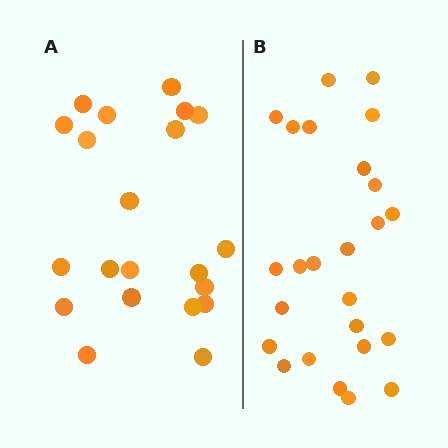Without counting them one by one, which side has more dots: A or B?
Region B (the right region) has more dots.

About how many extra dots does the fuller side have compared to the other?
Region B has about 4 more dots than region A.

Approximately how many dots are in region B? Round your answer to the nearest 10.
About 20 dots. (The exact count is 25, which rounds to 20.)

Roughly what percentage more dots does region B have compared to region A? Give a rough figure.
About 20% more.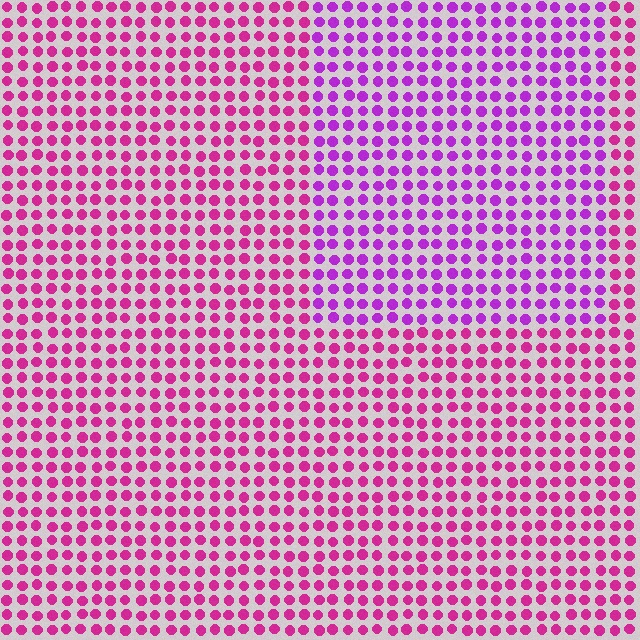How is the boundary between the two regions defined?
The boundary is defined purely by a slight shift in hue (about 32 degrees). Spacing, size, and orientation are identical on both sides.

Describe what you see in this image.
The image is filled with small magenta elements in a uniform arrangement. A rectangle-shaped region is visible where the elements are tinted to a slightly different hue, forming a subtle color boundary.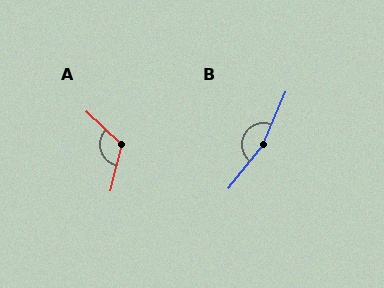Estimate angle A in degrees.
Approximately 120 degrees.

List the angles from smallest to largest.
A (120°), B (165°).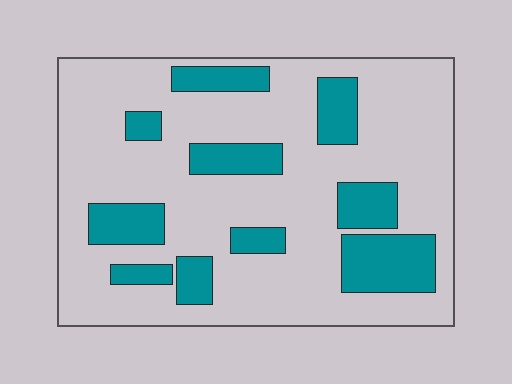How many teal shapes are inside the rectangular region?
10.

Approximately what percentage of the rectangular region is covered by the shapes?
Approximately 25%.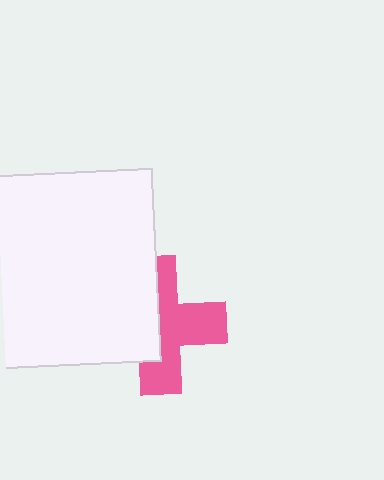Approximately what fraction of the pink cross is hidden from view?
Roughly 44% of the pink cross is hidden behind the white square.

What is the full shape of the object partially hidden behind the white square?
The partially hidden object is a pink cross.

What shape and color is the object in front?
The object in front is a white square.